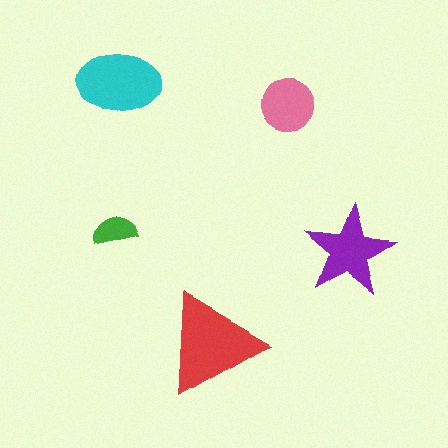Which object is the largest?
The red triangle.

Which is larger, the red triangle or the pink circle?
The red triangle.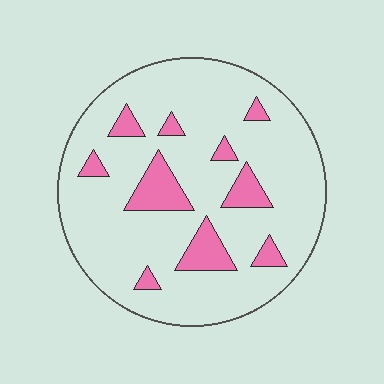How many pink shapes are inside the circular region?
10.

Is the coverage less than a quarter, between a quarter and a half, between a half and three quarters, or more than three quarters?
Less than a quarter.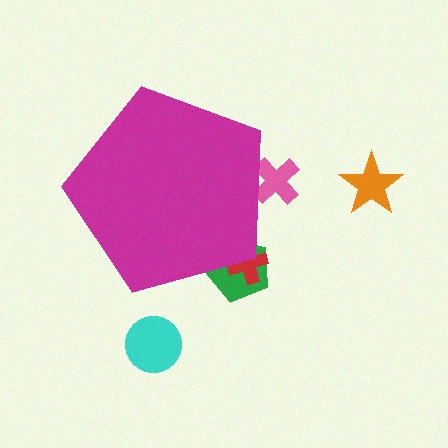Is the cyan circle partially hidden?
No, the cyan circle is fully visible.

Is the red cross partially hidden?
Yes, the red cross is partially hidden behind the magenta pentagon.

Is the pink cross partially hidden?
Yes, the pink cross is partially hidden behind the magenta pentagon.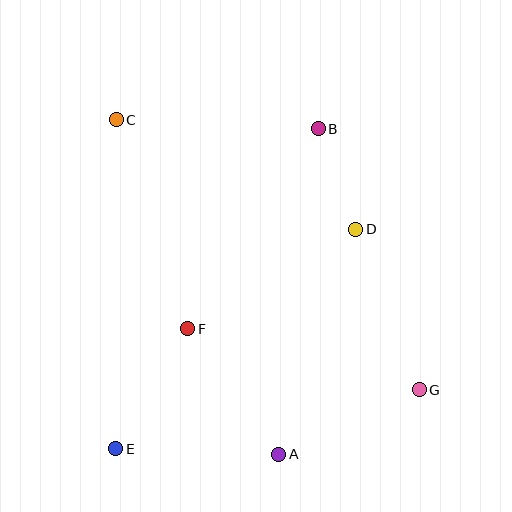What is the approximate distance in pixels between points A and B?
The distance between A and B is approximately 328 pixels.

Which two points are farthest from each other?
Points C and G are farthest from each other.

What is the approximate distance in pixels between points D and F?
The distance between D and F is approximately 195 pixels.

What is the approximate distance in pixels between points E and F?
The distance between E and F is approximately 140 pixels.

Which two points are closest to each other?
Points B and D are closest to each other.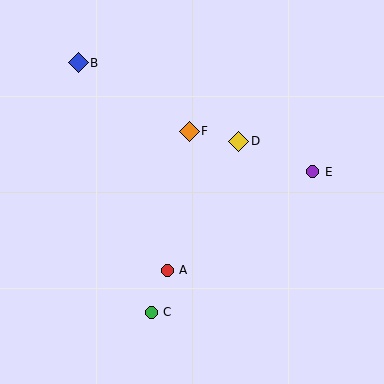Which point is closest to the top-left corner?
Point B is closest to the top-left corner.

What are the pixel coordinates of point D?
Point D is at (239, 141).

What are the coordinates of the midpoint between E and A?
The midpoint between E and A is at (240, 221).